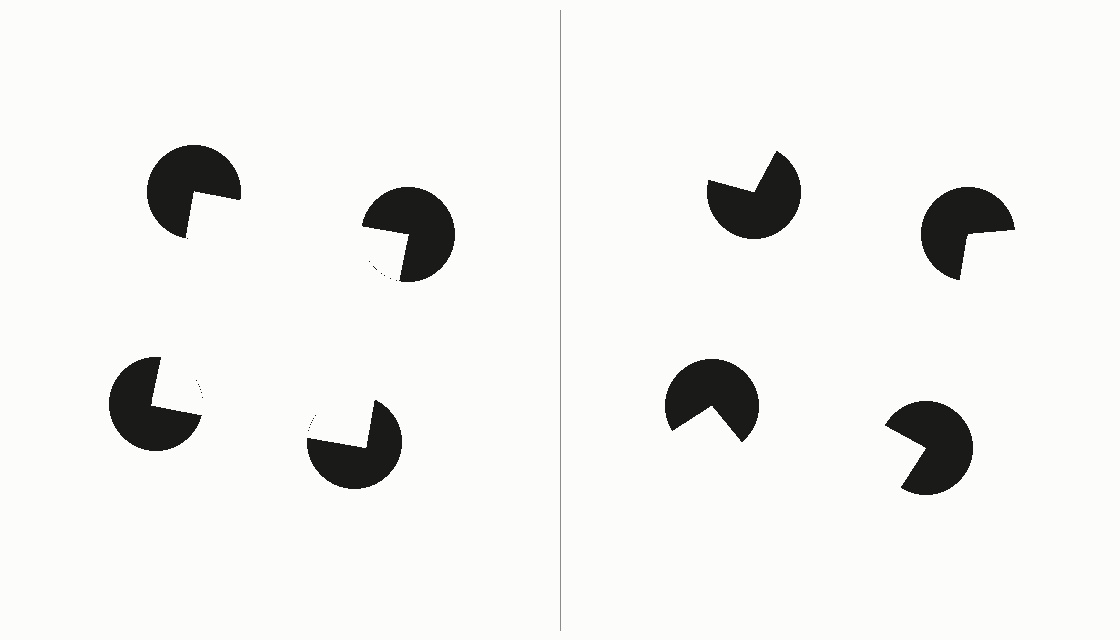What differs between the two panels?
The pac-man discs are positioned identically on both sides; only the wedge orientations differ. On the left they align to a square; on the right they are misaligned.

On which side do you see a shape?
An illusory square appears on the left side. On the right side the wedge cuts are rotated, so no coherent shape forms.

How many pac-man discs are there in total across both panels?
8 — 4 on each side.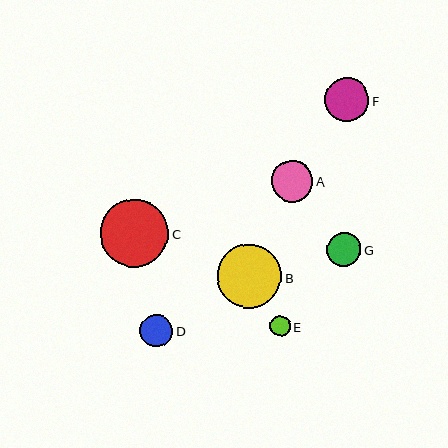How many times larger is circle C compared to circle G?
Circle C is approximately 2.0 times the size of circle G.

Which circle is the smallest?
Circle E is the smallest with a size of approximately 21 pixels.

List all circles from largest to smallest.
From largest to smallest: C, B, F, A, G, D, E.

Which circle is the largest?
Circle C is the largest with a size of approximately 69 pixels.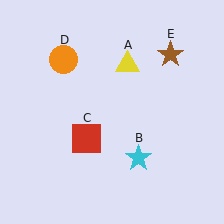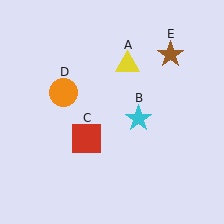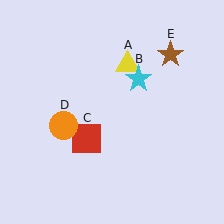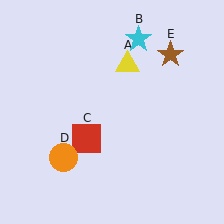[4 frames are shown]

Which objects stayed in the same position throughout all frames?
Yellow triangle (object A) and red square (object C) and brown star (object E) remained stationary.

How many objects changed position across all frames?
2 objects changed position: cyan star (object B), orange circle (object D).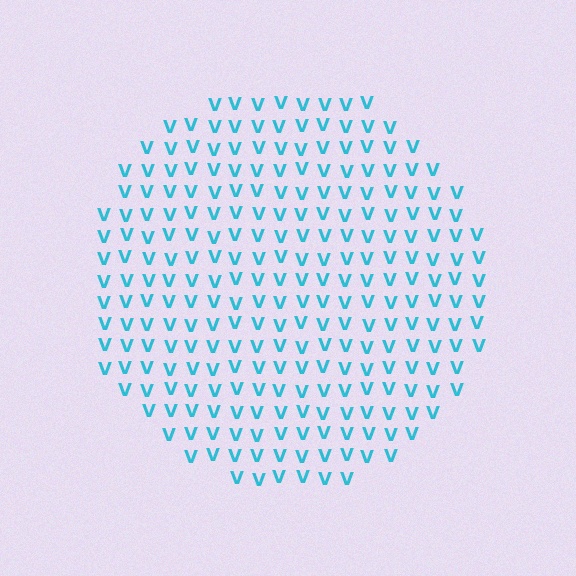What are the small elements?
The small elements are letter V's.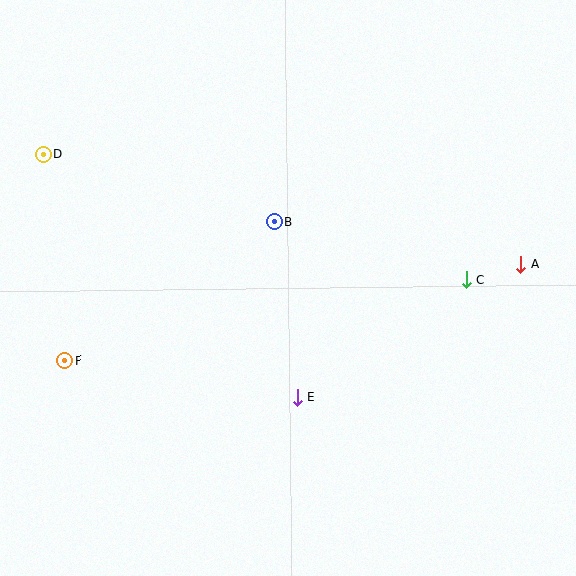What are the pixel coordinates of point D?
Point D is at (44, 154).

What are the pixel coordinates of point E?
Point E is at (297, 397).